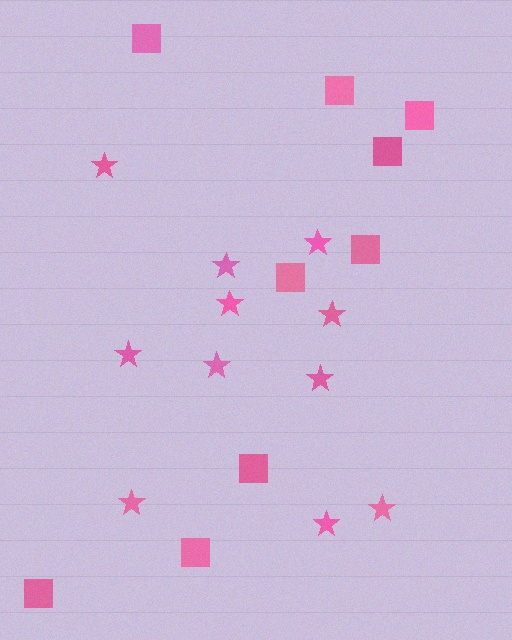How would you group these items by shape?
There are 2 groups: one group of stars (11) and one group of squares (9).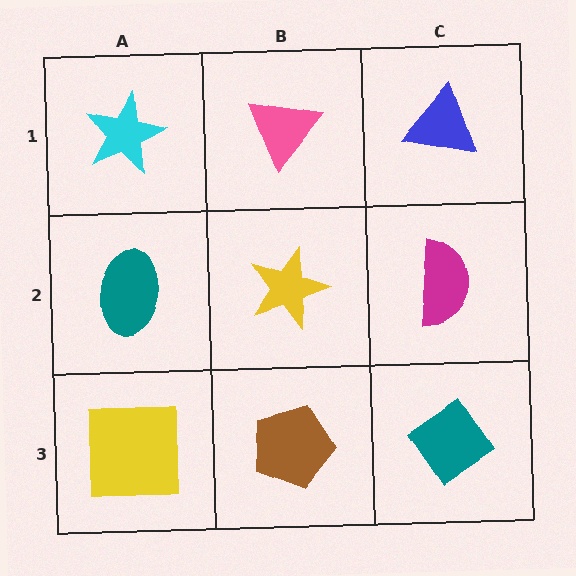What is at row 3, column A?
A yellow square.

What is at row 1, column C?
A blue triangle.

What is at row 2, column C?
A magenta semicircle.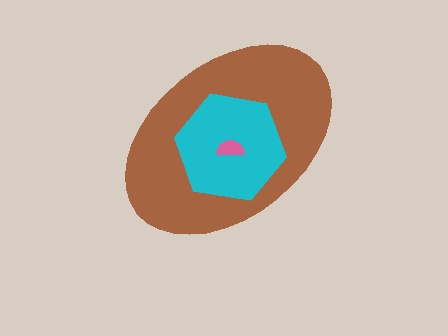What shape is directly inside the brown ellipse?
The cyan hexagon.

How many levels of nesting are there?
3.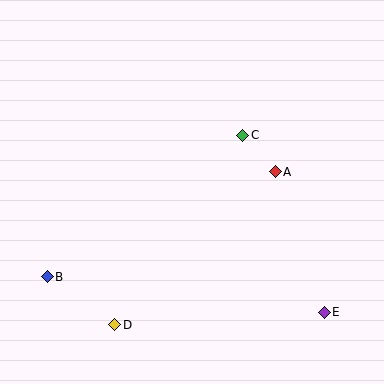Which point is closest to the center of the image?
Point C at (243, 135) is closest to the center.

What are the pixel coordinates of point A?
Point A is at (275, 172).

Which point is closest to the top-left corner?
Point C is closest to the top-left corner.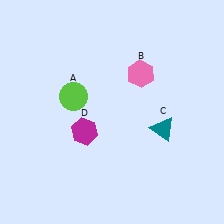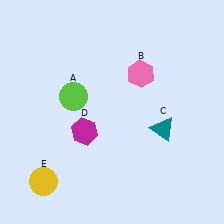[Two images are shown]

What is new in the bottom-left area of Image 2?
A yellow circle (E) was added in the bottom-left area of Image 2.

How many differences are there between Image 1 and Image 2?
There is 1 difference between the two images.